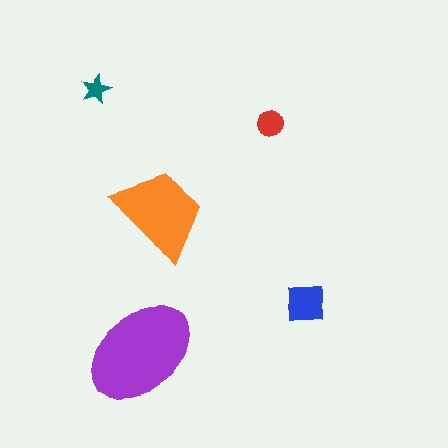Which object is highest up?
The teal star is topmost.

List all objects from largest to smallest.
The purple ellipse, the orange trapezoid, the blue square, the red circle, the teal star.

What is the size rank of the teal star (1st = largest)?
5th.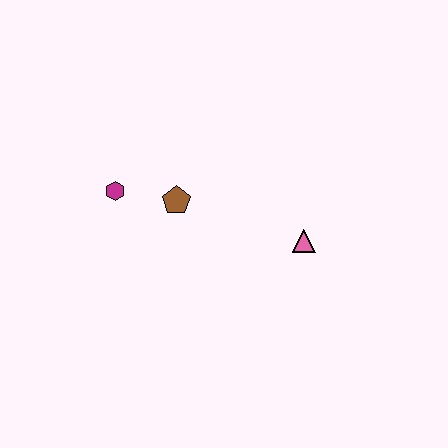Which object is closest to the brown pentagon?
The magenta hexagon is closest to the brown pentagon.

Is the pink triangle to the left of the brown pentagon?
No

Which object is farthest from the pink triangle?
The magenta hexagon is farthest from the pink triangle.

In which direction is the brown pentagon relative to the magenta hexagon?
The brown pentagon is to the right of the magenta hexagon.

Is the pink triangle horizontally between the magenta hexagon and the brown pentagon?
No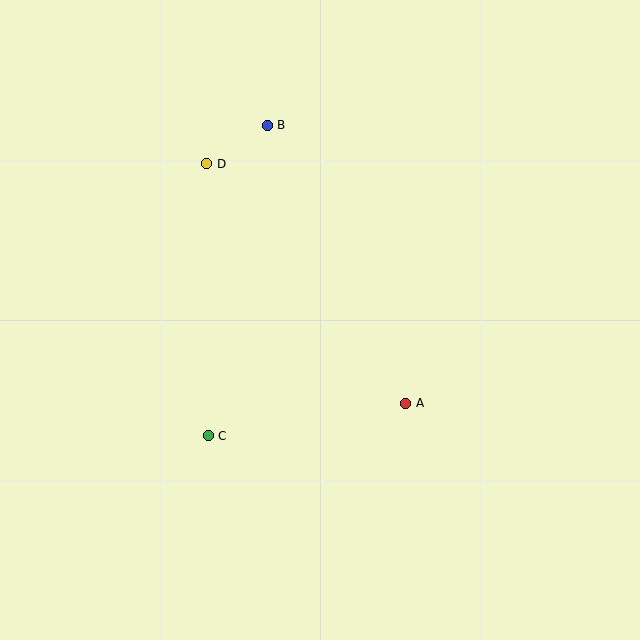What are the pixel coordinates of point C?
Point C is at (208, 436).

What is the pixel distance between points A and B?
The distance between A and B is 311 pixels.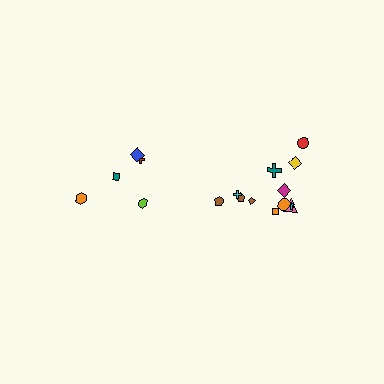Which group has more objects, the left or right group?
The right group.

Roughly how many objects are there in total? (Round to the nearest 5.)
Roughly 15 objects in total.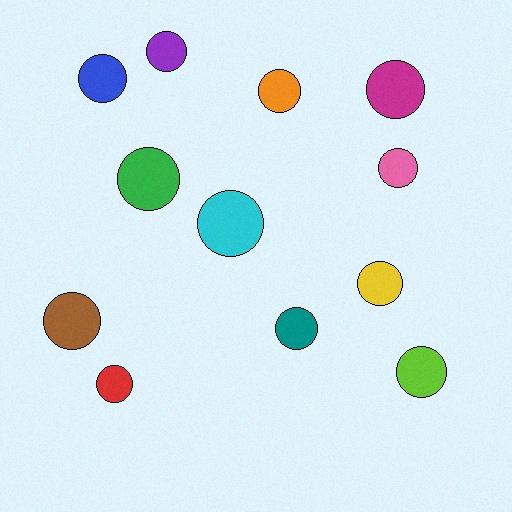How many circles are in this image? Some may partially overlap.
There are 12 circles.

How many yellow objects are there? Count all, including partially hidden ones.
There is 1 yellow object.